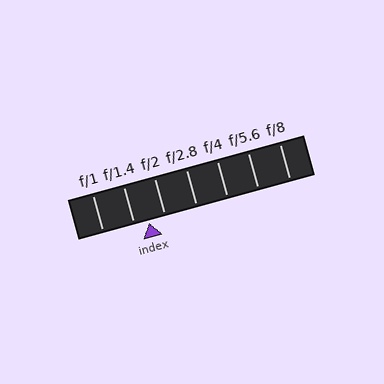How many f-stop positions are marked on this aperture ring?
There are 7 f-stop positions marked.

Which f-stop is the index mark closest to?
The index mark is closest to f/1.4.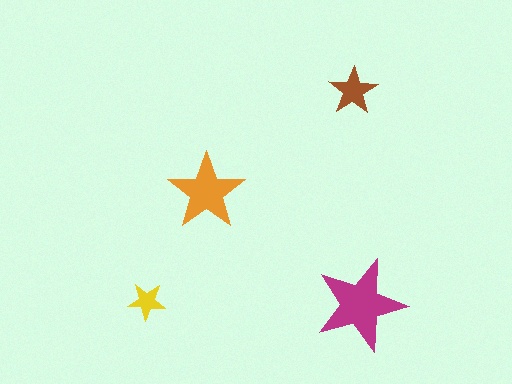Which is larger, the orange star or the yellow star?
The orange one.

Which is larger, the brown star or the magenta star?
The magenta one.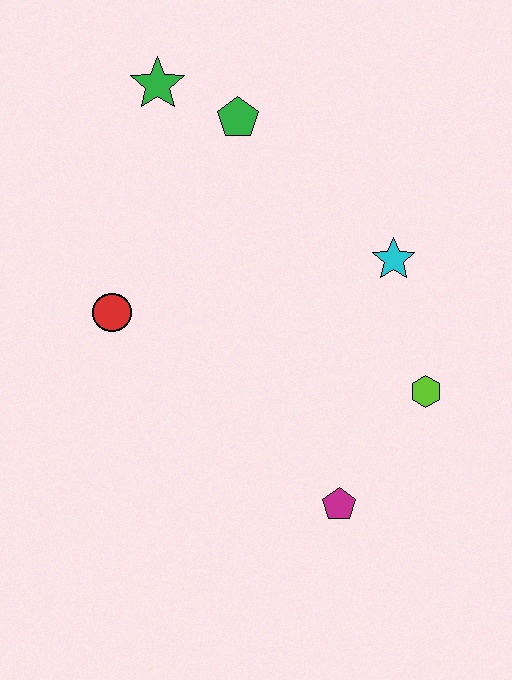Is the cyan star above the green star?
No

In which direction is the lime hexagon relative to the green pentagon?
The lime hexagon is below the green pentagon.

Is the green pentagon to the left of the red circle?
No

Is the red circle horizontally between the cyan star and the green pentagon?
No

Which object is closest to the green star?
The green pentagon is closest to the green star.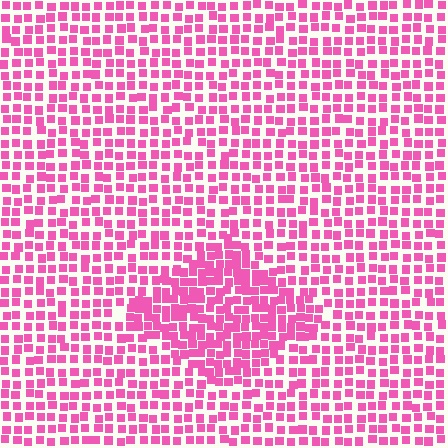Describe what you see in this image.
The image contains small pink elements arranged at two different densities. A diamond-shaped region is visible where the elements are more densely packed than the surrounding area.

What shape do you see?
I see a diamond.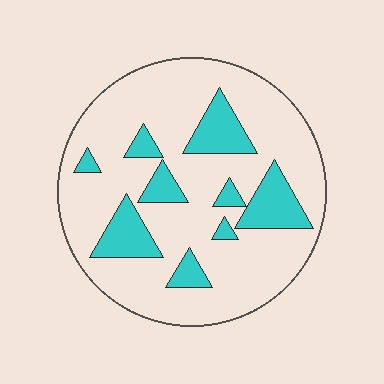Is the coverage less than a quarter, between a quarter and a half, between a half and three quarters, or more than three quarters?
Less than a quarter.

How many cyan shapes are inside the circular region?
9.